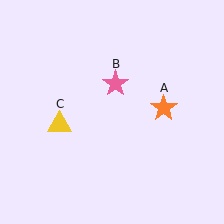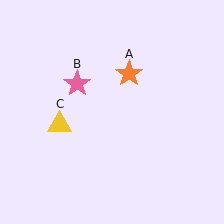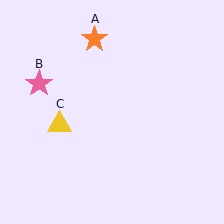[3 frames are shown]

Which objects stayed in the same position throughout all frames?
Yellow triangle (object C) remained stationary.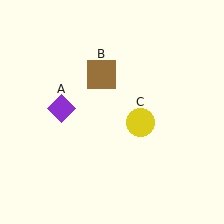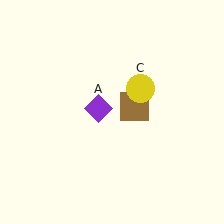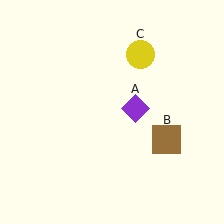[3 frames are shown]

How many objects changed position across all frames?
3 objects changed position: purple diamond (object A), brown square (object B), yellow circle (object C).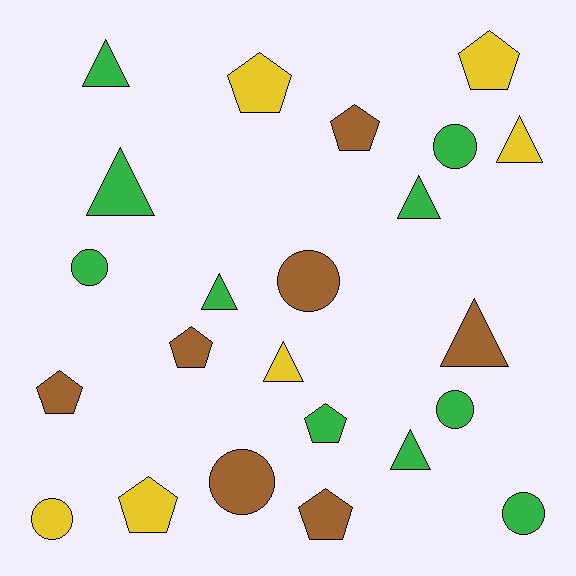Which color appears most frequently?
Green, with 10 objects.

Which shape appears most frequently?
Pentagon, with 8 objects.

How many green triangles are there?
There are 5 green triangles.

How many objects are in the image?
There are 23 objects.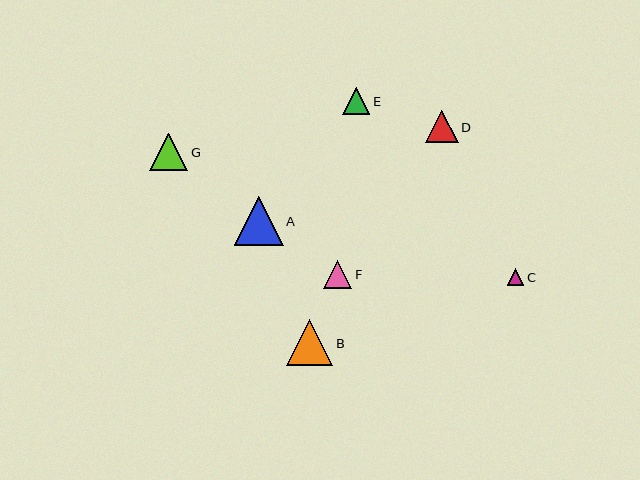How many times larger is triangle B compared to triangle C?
Triangle B is approximately 2.7 times the size of triangle C.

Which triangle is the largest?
Triangle A is the largest with a size of approximately 49 pixels.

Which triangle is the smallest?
Triangle C is the smallest with a size of approximately 17 pixels.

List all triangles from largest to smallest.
From largest to smallest: A, B, G, D, F, E, C.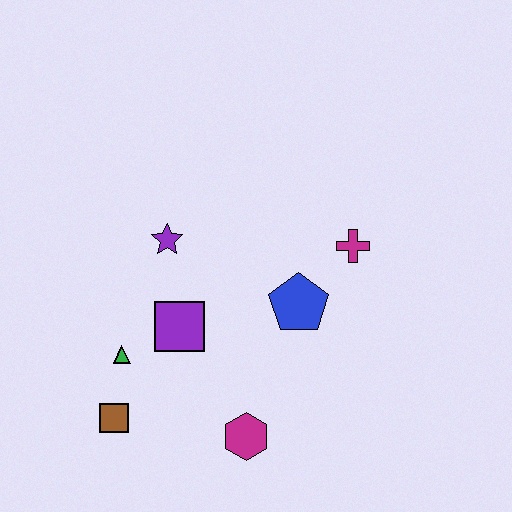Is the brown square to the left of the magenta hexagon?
Yes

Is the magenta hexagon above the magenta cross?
No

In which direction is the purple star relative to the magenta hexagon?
The purple star is above the magenta hexagon.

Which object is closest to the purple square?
The green triangle is closest to the purple square.